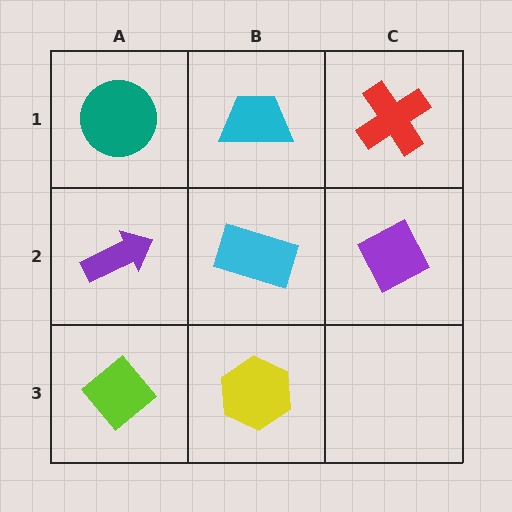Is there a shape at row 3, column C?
No, that cell is empty.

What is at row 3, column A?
A lime diamond.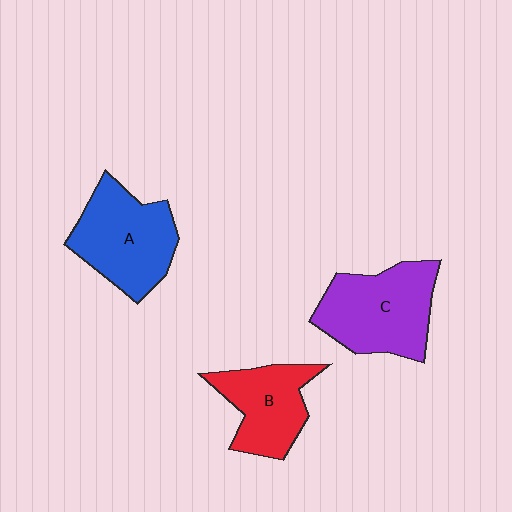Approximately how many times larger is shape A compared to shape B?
Approximately 1.3 times.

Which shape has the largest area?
Shape C (purple).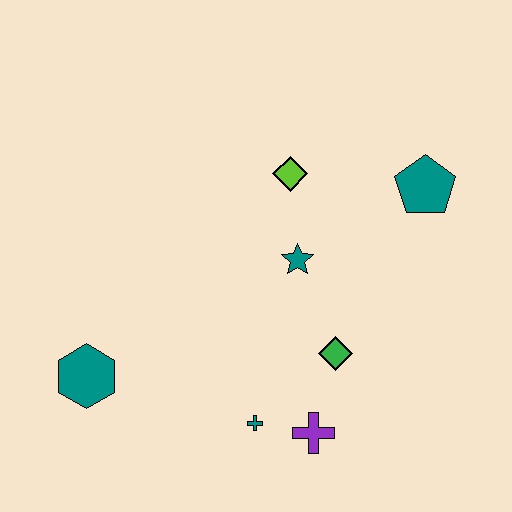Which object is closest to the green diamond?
The purple cross is closest to the green diamond.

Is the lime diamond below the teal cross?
No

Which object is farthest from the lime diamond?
The teal hexagon is farthest from the lime diamond.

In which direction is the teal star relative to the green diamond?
The teal star is above the green diamond.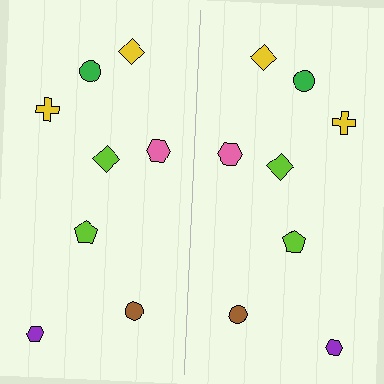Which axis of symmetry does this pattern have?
The pattern has a vertical axis of symmetry running through the center of the image.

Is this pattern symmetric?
Yes, this pattern has bilateral (reflection) symmetry.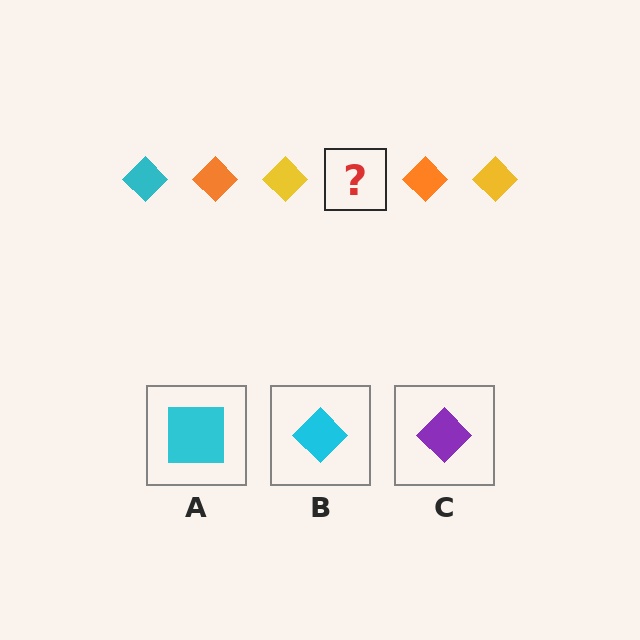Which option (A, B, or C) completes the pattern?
B.